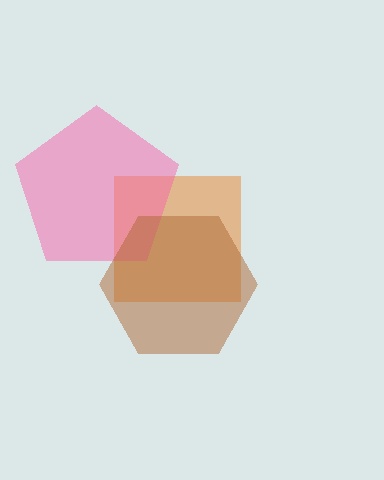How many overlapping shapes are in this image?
There are 3 overlapping shapes in the image.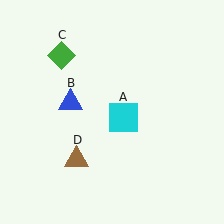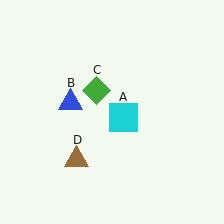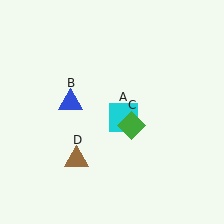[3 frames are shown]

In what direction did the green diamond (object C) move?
The green diamond (object C) moved down and to the right.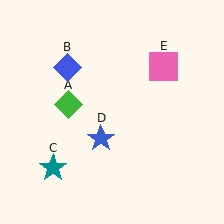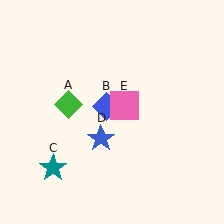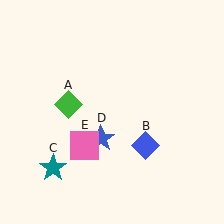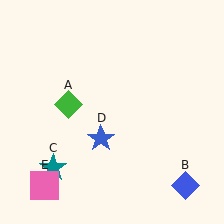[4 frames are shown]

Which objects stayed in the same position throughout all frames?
Green diamond (object A) and teal star (object C) and blue star (object D) remained stationary.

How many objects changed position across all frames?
2 objects changed position: blue diamond (object B), pink square (object E).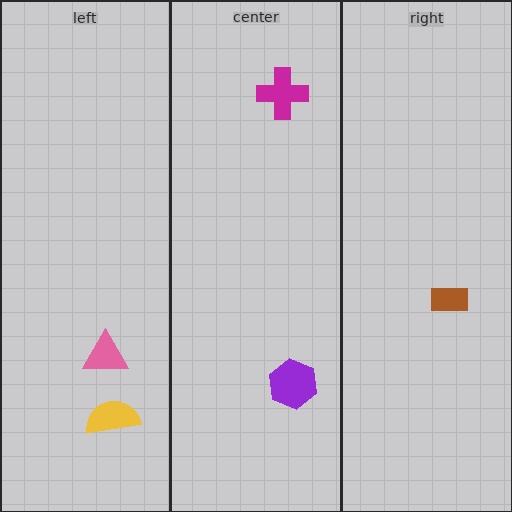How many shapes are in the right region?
1.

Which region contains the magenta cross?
The center region.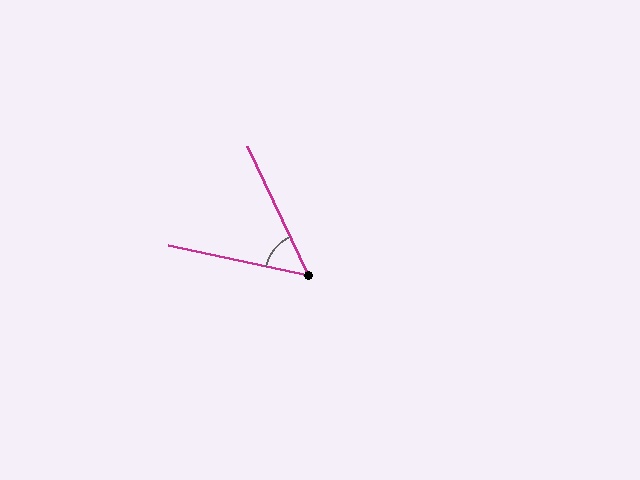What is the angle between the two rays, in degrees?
Approximately 52 degrees.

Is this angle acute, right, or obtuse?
It is acute.